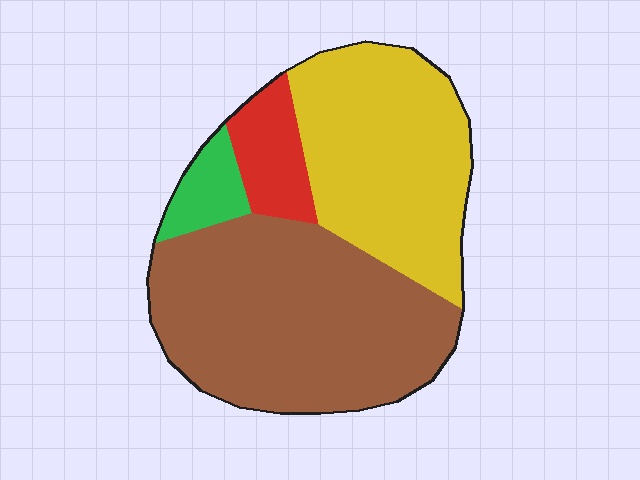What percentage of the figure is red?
Red takes up about one tenth (1/10) of the figure.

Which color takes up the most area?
Brown, at roughly 50%.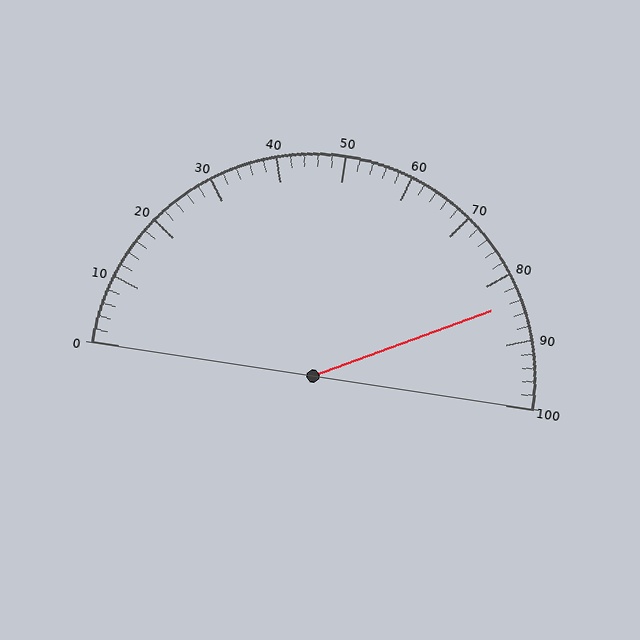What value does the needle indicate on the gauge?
The needle indicates approximately 84.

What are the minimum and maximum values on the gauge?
The gauge ranges from 0 to 100.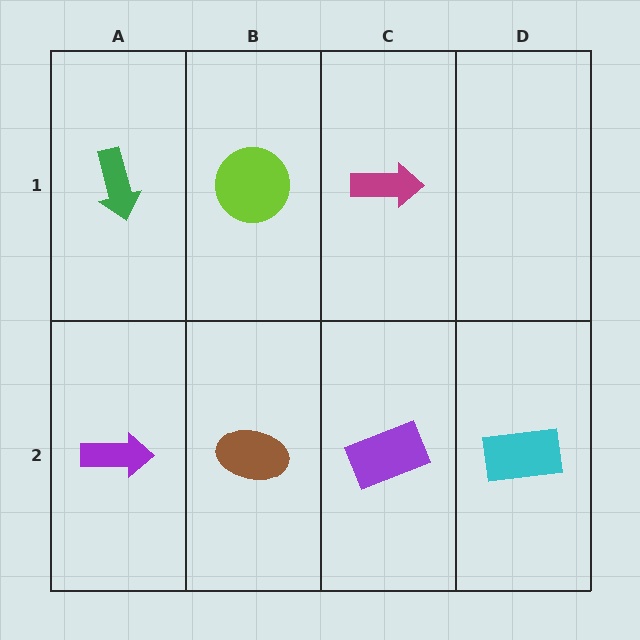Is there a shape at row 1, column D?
No, that cell is empty.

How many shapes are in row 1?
3 shapes.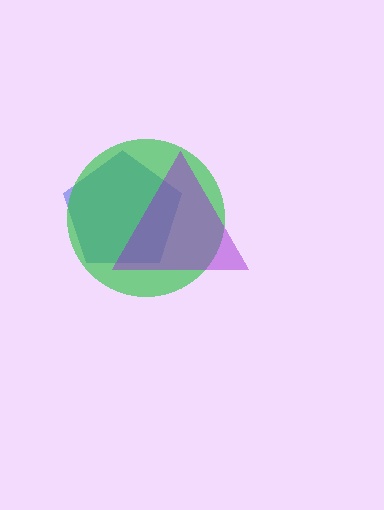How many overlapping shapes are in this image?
There are 3 overlapping shapes in the image.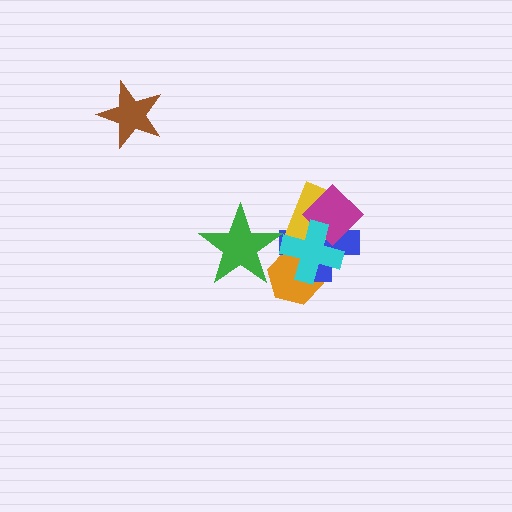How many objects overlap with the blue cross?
4 objects overlap with the blue cross.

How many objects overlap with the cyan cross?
4 objects overlap with the cyan cross.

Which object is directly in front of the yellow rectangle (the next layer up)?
The magenta diamond is directly in front of the yellow rectangle.